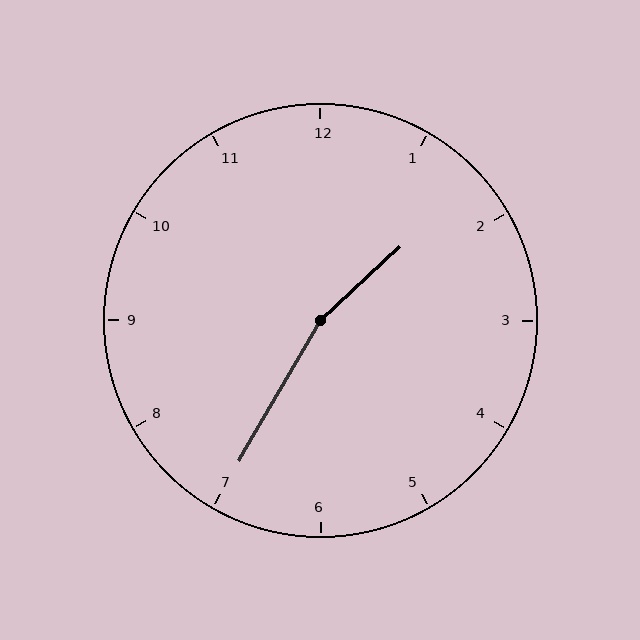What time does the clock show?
1:35.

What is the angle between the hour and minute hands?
Approximately 162 degrees.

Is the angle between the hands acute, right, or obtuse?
It is obtuse.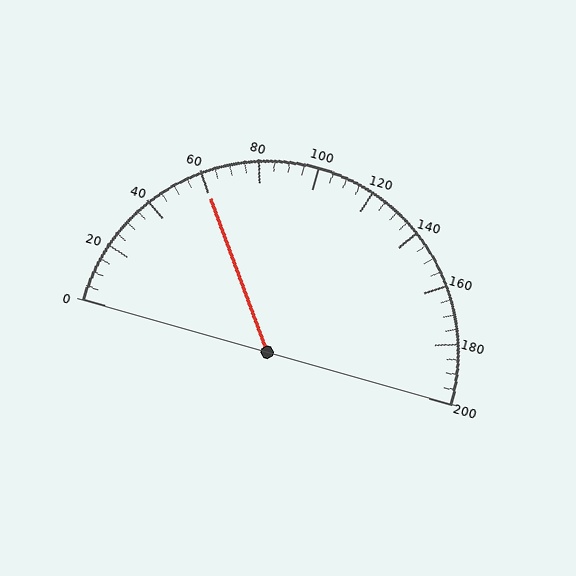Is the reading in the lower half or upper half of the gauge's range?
The reading is in the lower half of the range (0 to 200).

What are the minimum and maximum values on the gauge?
The gauge ranges from 0 to 200.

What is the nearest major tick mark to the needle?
The nearest major tick mark is 60.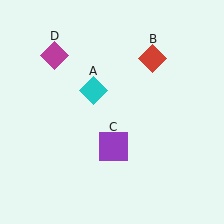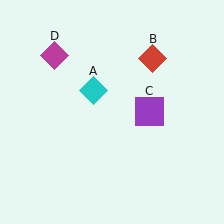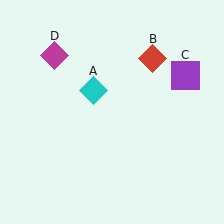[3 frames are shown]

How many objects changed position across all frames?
1 object changed position: purple square (object C).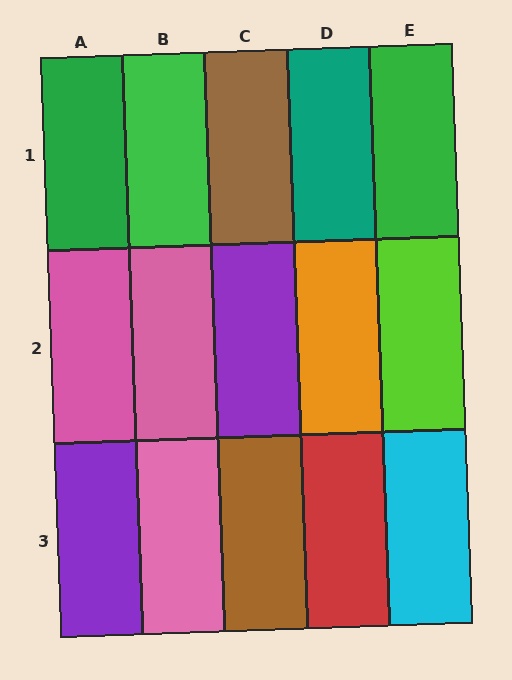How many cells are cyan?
1 cell is cyan.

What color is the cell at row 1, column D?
Teal.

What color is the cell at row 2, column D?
Orange.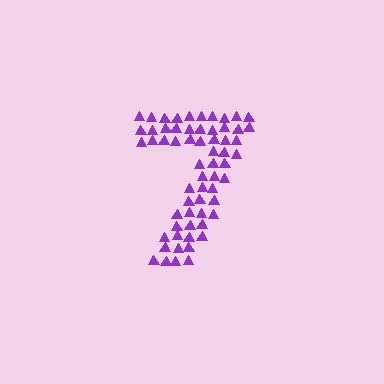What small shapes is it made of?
It is made of small triangles.